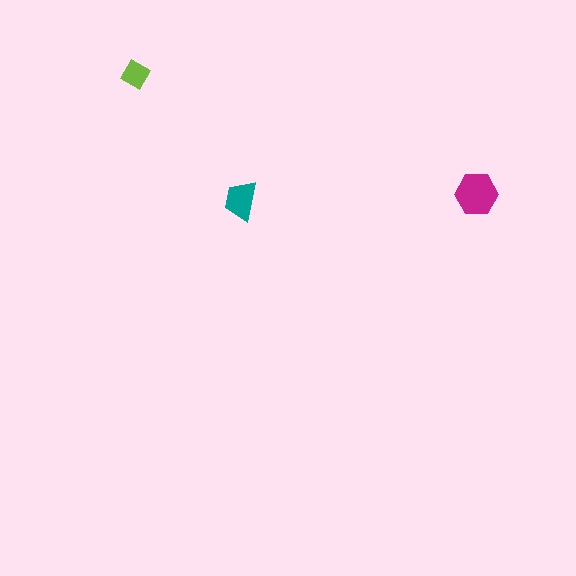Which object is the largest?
The magenta hexagon.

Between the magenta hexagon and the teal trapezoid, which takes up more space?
The magenta hexagon.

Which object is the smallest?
The lime diamond.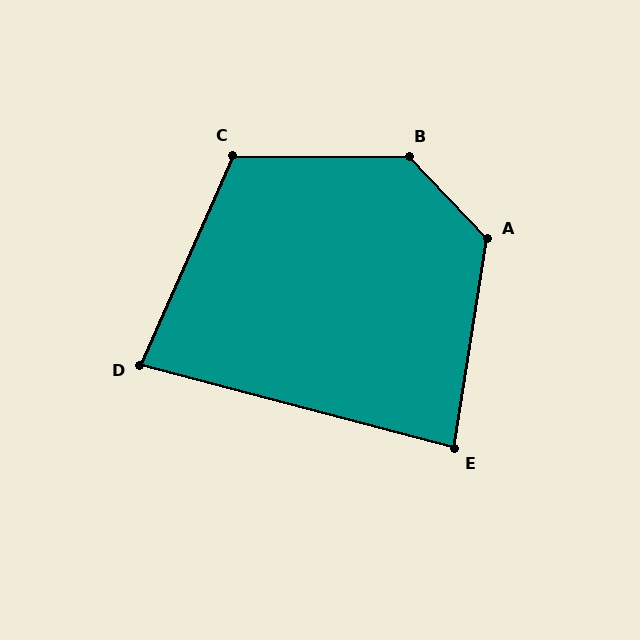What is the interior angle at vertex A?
Approximately 127 degrees (obtuse).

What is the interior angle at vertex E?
Approximately 84 degrees (acute).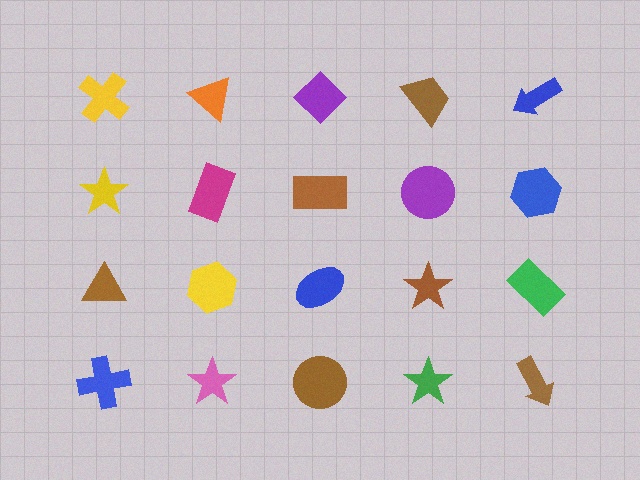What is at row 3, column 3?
A blue ellipse.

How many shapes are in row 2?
5 shapes.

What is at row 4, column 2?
A pink star.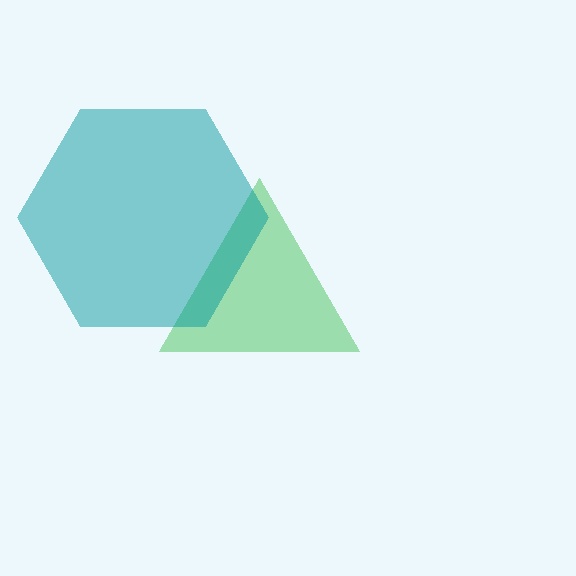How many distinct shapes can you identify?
There are 2 distinct shapes: a green triangle, a teal hexagon.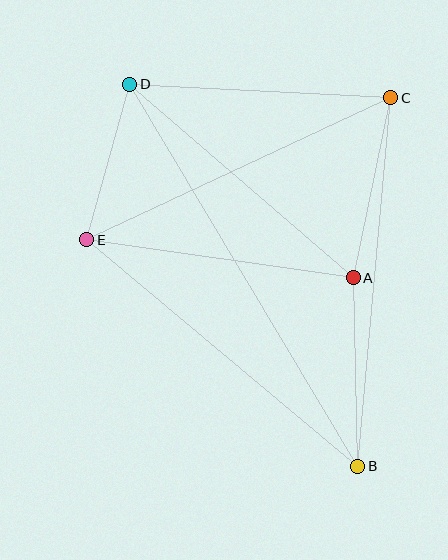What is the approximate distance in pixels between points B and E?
The distance between B and E is approximately 354 pixels.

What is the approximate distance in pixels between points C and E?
The distance between C and E is approximately 336 pixels.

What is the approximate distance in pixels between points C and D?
The distance between C and D is approximately 262 pixels.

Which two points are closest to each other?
Points D and E are closest to each other.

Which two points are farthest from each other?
Points B and D are farthest from each other.